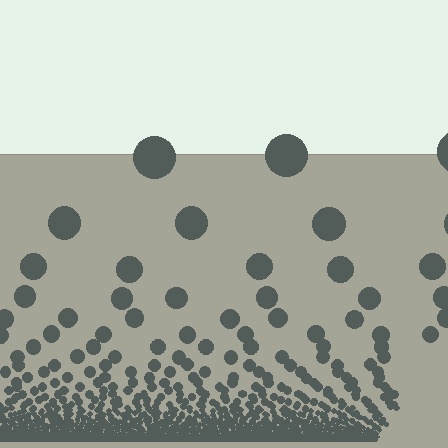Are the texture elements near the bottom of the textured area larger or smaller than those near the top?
Smaller. The gradient is inverted — elements near the bottom are smaller and denser.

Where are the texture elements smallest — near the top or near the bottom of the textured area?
Near the bottom.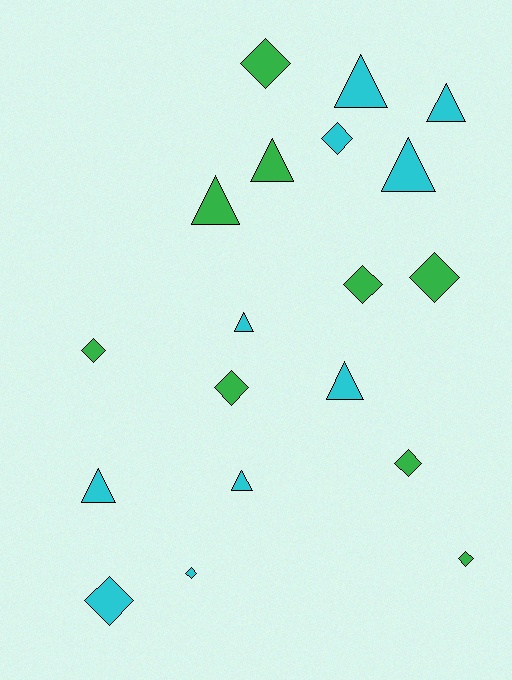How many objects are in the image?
There are 19 objects.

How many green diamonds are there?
There are 7 green diamonds.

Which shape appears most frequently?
Diamond, with 10 objects.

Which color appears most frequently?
Cyan, with 10 objects.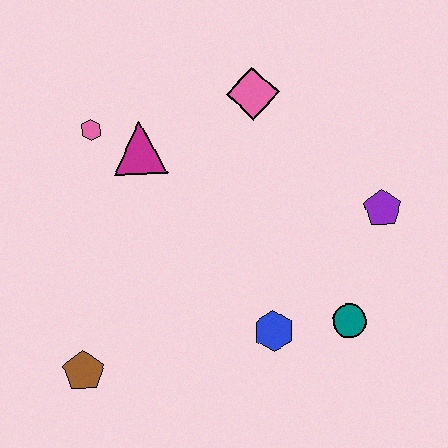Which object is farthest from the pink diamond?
The brown pentagon is farthest from the pink diamond.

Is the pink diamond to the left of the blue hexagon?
Yes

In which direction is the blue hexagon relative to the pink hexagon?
The blue hexagon is below the pink hexagon.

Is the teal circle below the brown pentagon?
No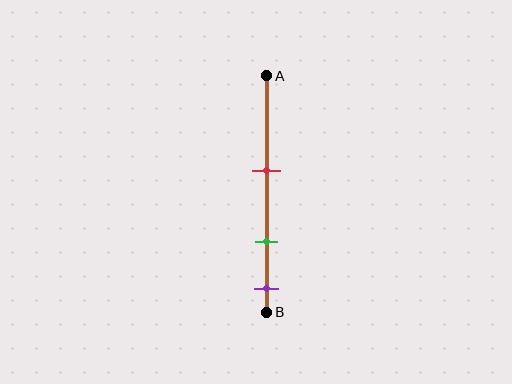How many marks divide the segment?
There are 3 marks dividing the segment.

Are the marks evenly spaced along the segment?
Yes, the marks are approximately evenly spaced.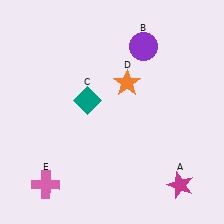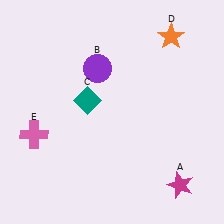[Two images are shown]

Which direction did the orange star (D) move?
The orange star (D) moved up.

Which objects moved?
The objects that moved are: the purple circle (B), the orange star (D), the pink cross (E).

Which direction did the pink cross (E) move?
The pink cross (E) moved up.